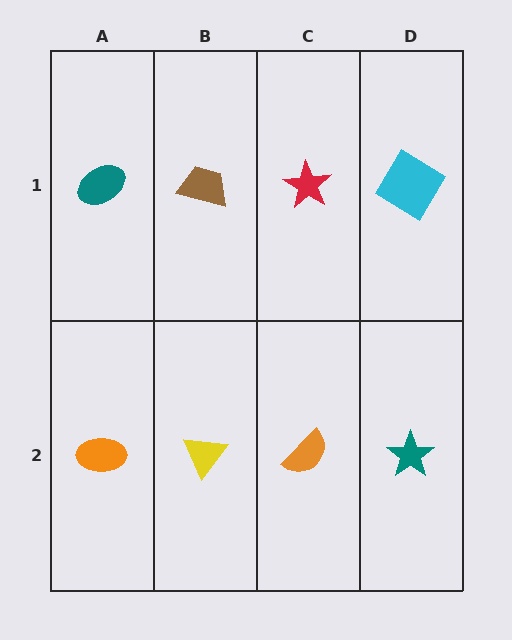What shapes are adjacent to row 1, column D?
A teal star (row 2, column D), a red star (row 1, column C).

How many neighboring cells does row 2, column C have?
3.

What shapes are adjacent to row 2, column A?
A teal ellipse (row 1, column A), a yellow triangle (row 2, column B).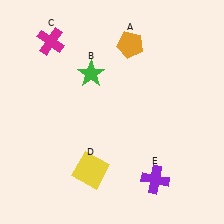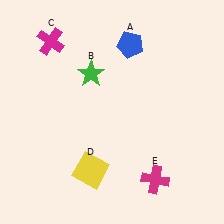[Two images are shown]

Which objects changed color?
A changed from orange to blue. E changed from purple to magenta.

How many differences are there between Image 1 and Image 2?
There are 2 differences between the two images.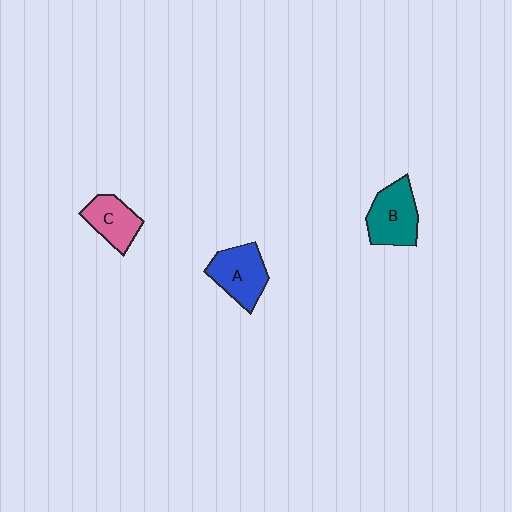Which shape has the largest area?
Shape B (teal).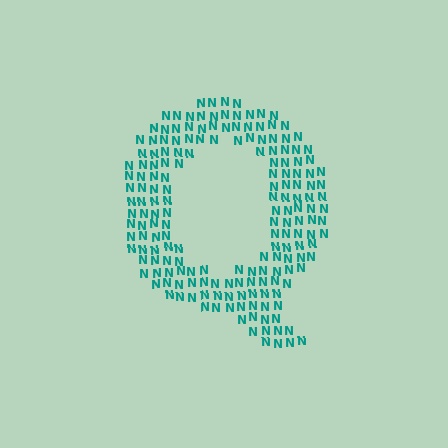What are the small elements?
The small elements are letter N's.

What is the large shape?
The large shape is the letter Q.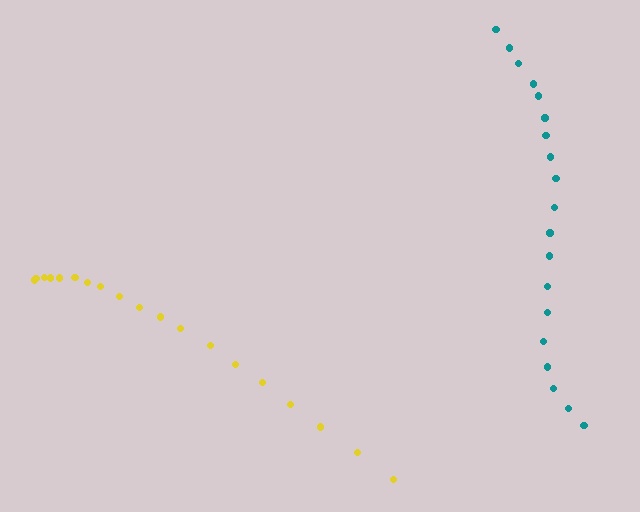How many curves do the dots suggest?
There are 2 distinct paths.